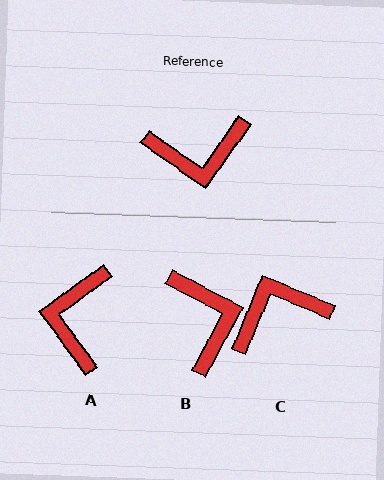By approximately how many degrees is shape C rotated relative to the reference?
Approximately 167 degrees clockwise.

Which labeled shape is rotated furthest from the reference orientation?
C, about 167 degrees away.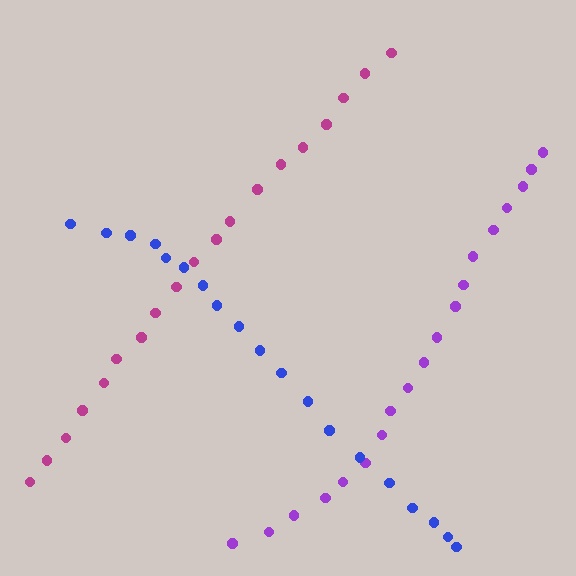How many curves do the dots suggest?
There are 3 distinct paths.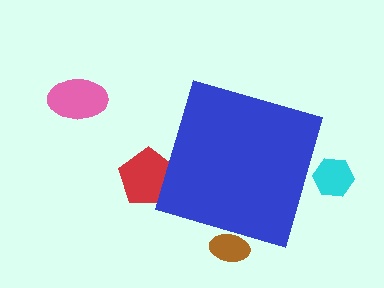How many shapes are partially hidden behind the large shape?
3 shapes are partially hidden.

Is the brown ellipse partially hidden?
Yes, the brown ellipse is partially hidden behind the blue diamond.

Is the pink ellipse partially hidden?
No, the pink ellipse is fully visible.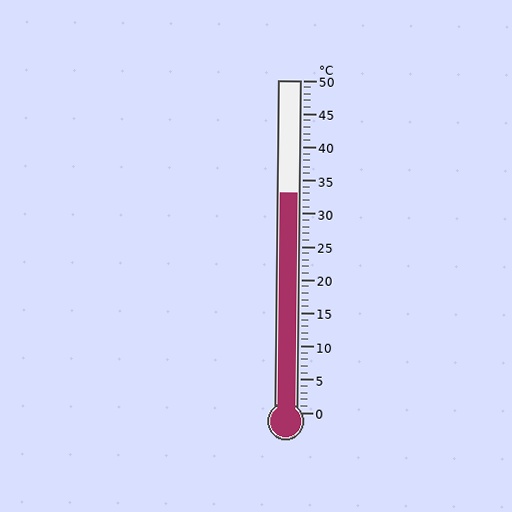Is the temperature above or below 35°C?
The temperature is below 35°C.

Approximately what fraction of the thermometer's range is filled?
The thermometer is filled to approximately 65% of its range.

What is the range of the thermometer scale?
The thermometer scale ranges from 0°C to 50°C.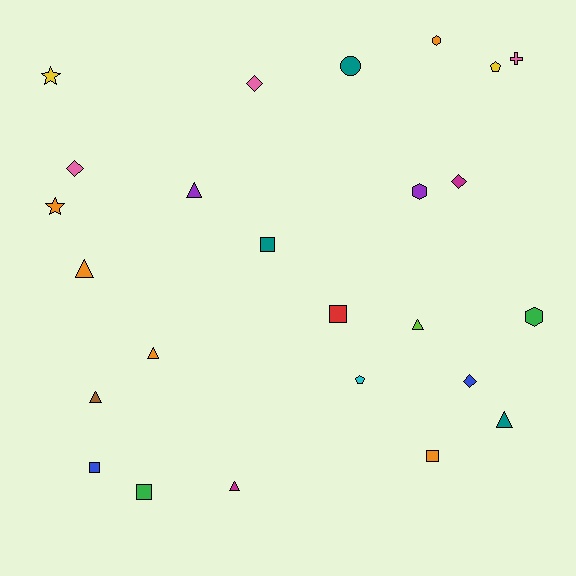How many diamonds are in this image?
There are 4 diamonds.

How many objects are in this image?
There are 25 objects.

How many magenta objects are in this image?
There are 2 magenta objects.